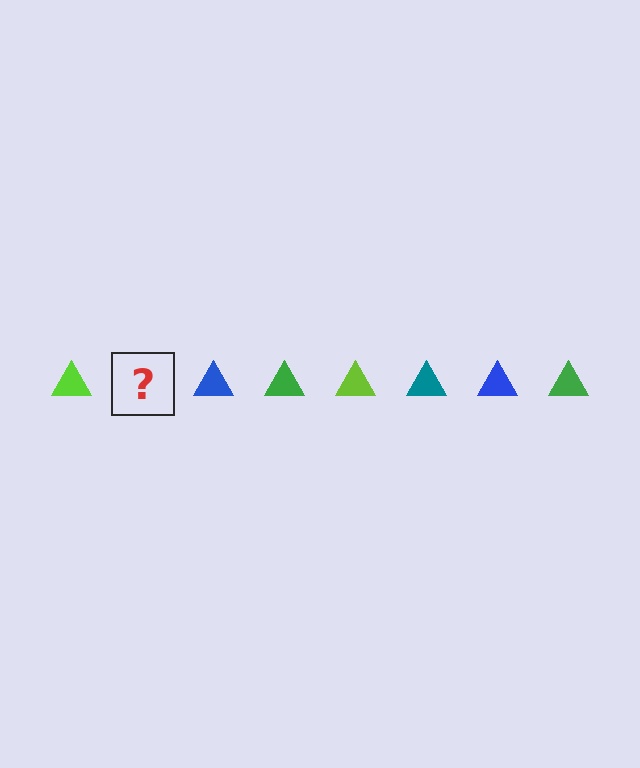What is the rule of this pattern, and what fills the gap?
The rule is that the pattern cycles through lime, teal, blue, green triangles. The gap should be filled with a teal triangle.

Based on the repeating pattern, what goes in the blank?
The blank should be a teal triangle.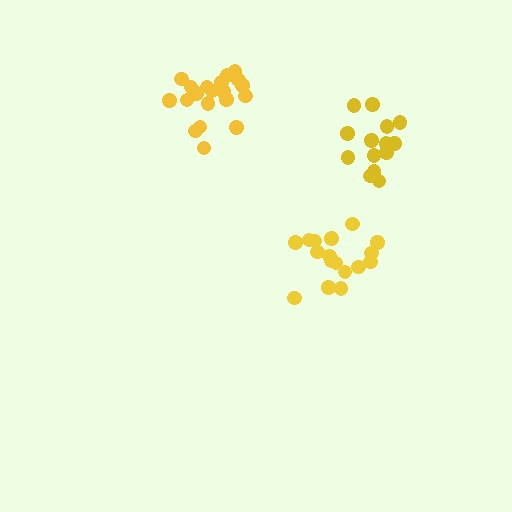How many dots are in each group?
Group 1: 14 dots, Group 2: 20 dots, Group 3: 17 dots (51 total).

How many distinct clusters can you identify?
There are 3 distinct clusters.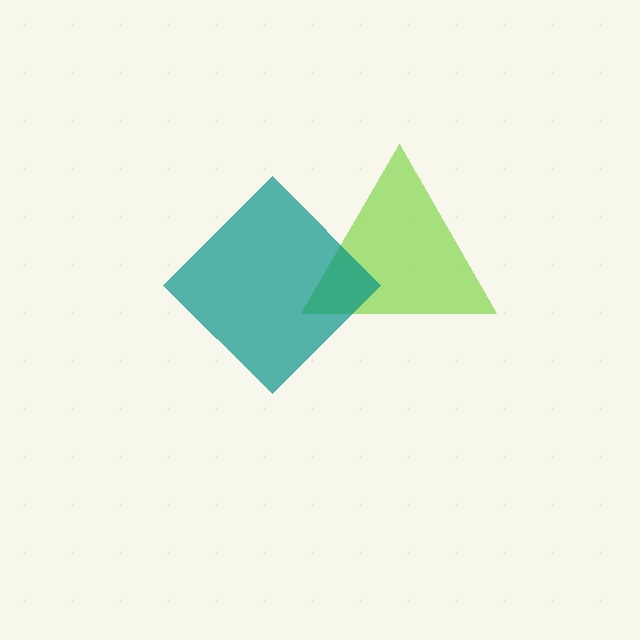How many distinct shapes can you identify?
There are 2 distinct shapes: a lime triangle, a teal diamond.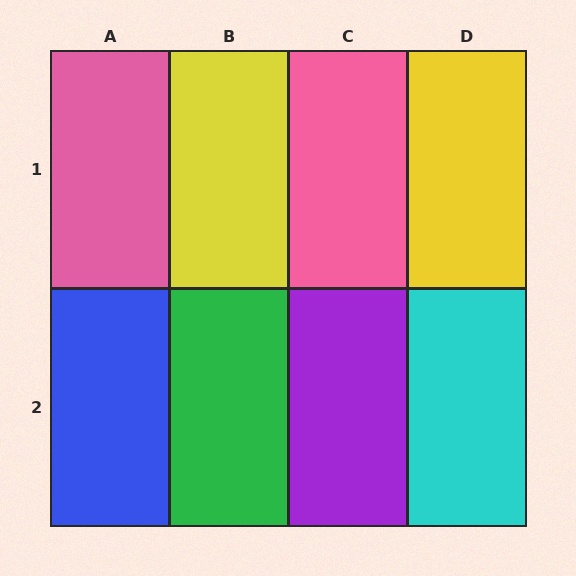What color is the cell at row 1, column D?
Yellow.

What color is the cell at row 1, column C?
Pink.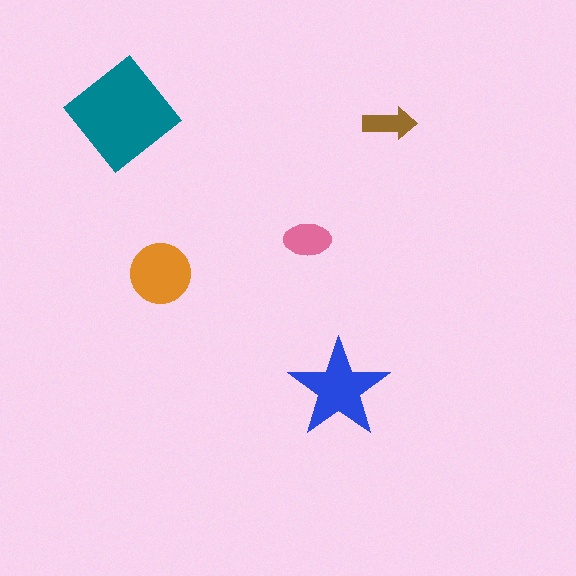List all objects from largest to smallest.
The teal diamond, the blue star, the orange circle, the pink ellipse, the brown arrow.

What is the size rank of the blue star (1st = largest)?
2nd.